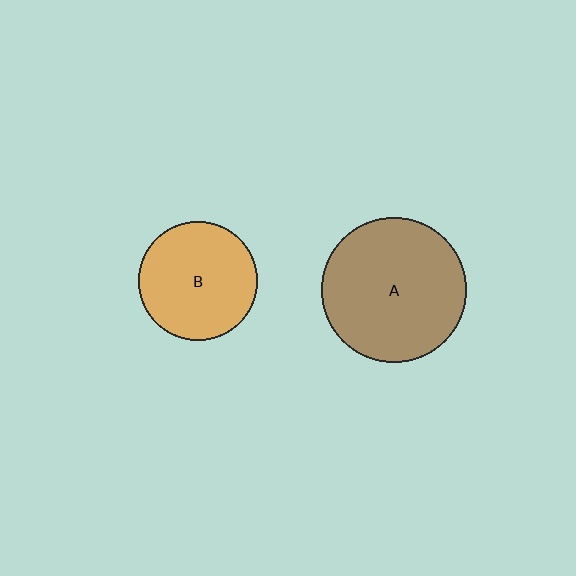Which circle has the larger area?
Circle A (brown).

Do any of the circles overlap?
No, none of the circles overlap.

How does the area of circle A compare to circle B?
Approximately 1.5 times.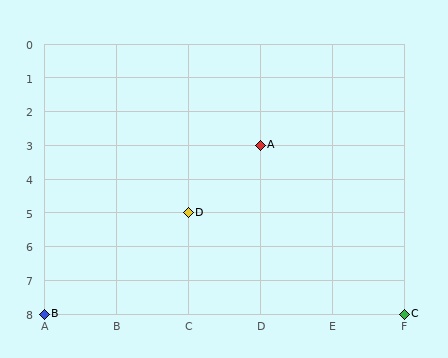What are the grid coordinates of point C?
Point C is at grid coordinates (F, 8).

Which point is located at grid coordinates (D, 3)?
Point A is at (D, 3).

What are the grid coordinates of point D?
Point D is at grid coordinates (C, 5).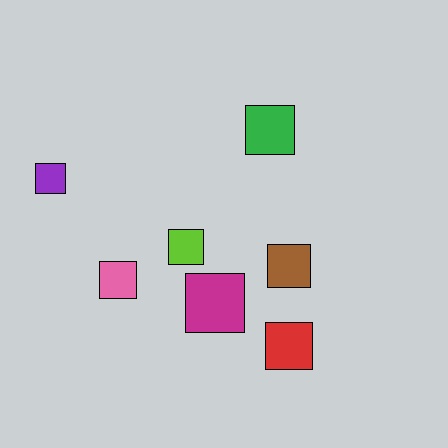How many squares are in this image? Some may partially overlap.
There are 7 squares.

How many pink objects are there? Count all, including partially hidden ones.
There is 1 pink object.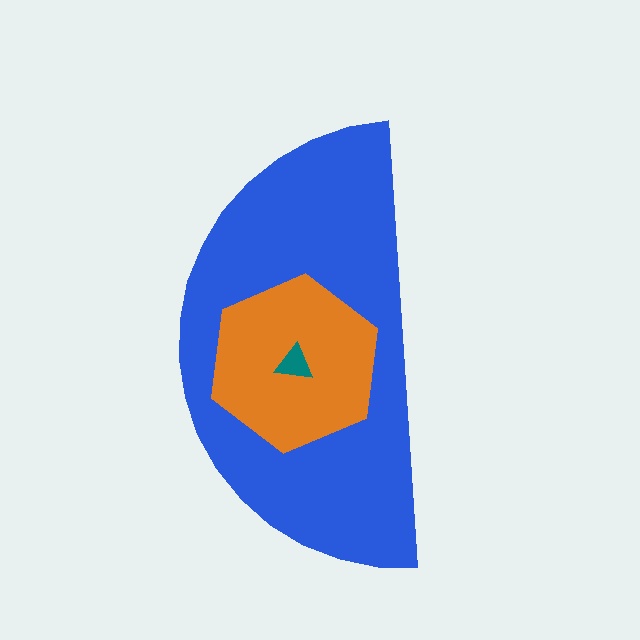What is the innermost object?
The teal triangle.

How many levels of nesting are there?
3.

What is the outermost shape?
The blue semicircle.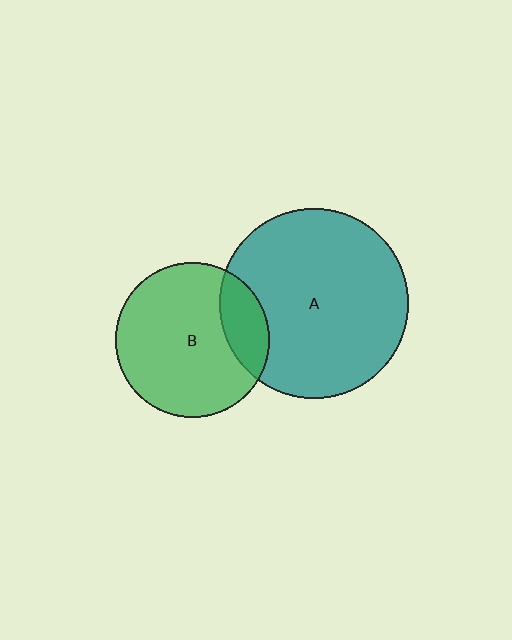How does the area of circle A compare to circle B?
Approximately 1.5 times.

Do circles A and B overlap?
Yes.